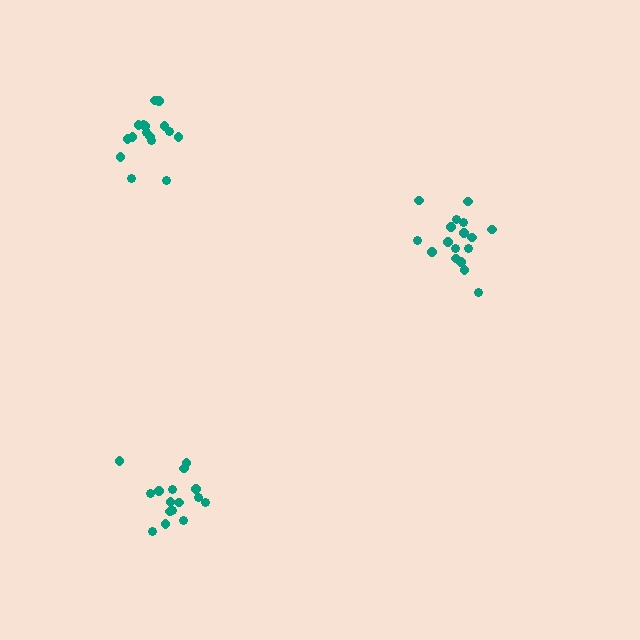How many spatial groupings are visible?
There are 3 spatial groupings.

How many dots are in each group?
Group 1: 17 dots, Group 2: 16 dots, Group 3: 16 dots (49 total).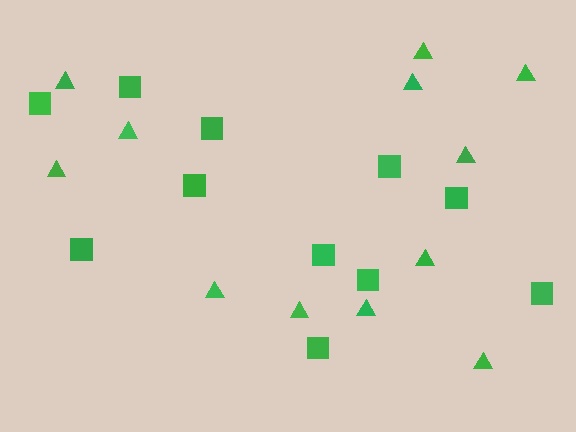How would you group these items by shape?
There are 2 groups: one group of triangles (12) and one group of squares (11).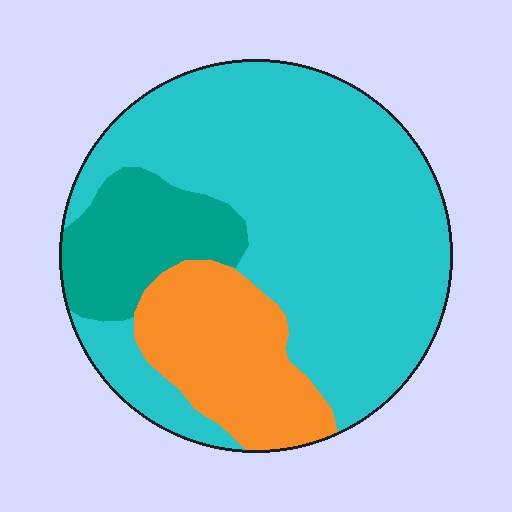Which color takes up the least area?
Teal, at roughly 15%.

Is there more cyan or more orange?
Cyan.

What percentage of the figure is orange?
Orange covers around 20% of the figure.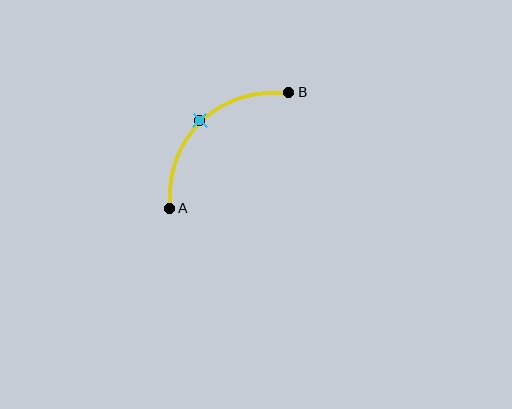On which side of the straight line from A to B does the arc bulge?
The arc bulges above and to the left of the straight line connecting A and B.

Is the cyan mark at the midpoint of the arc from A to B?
Yes. The cyan mark lies on the arc at equal arc-length from both A and B — it is the arc midpoint.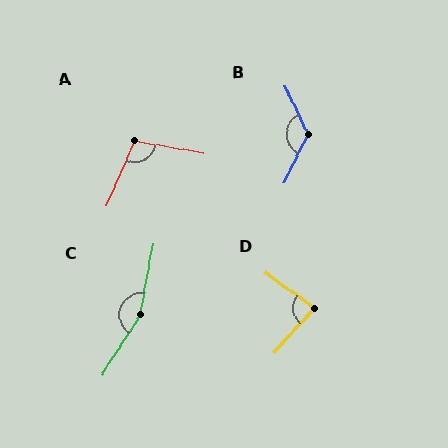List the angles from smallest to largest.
D (83°), A (104°), B (128°), C (157°).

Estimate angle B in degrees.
Approximately 128 degrees.